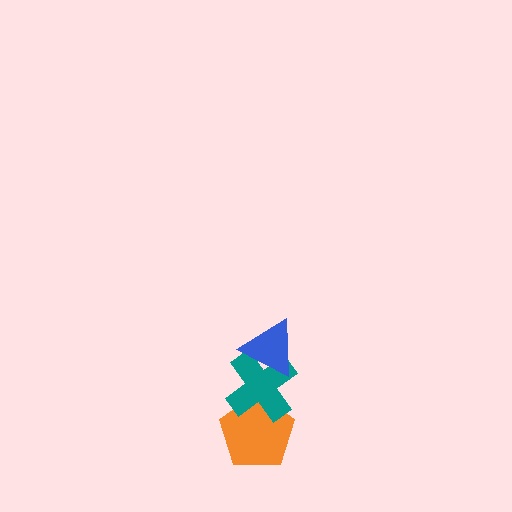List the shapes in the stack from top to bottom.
From top to bottom: the blue triangle, the teal cross, the orange pentagon.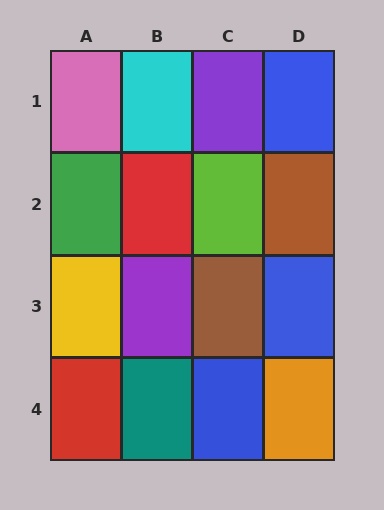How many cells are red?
2 cells are red.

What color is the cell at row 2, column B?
Red.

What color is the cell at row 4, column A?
Red.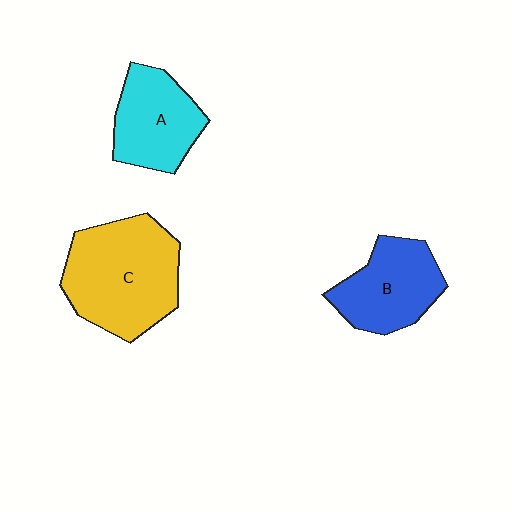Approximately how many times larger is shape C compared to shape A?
Approximately 1.5 times.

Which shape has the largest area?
Shape C (yellow).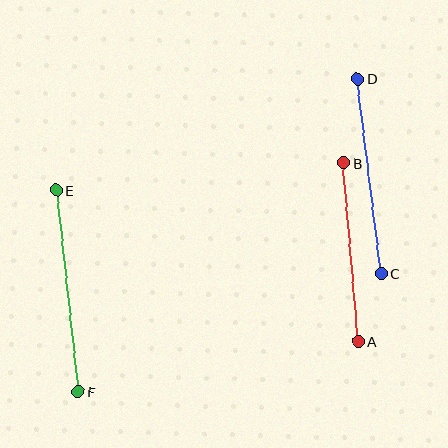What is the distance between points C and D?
The distance is approximately 196 pixels.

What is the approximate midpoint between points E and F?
The midpoint is at approximately (67, 291) pixels.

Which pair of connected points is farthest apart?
Points E and F are farthest apart.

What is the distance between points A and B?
The distance is approximately 179 pixels.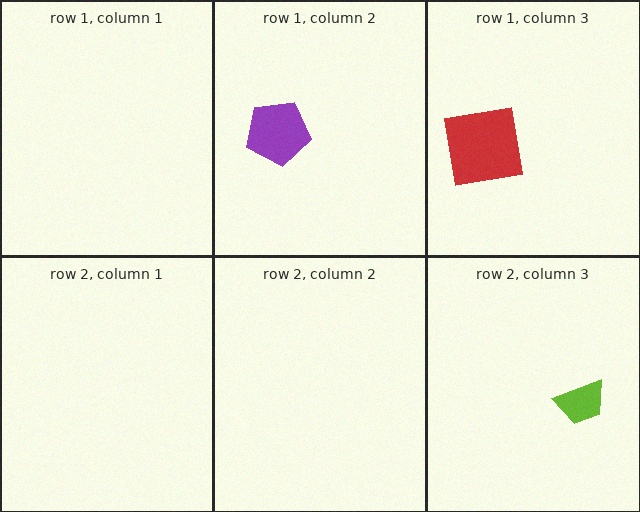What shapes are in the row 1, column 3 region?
The red square.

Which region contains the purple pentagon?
The row 1, column 2 region.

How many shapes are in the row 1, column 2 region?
1.